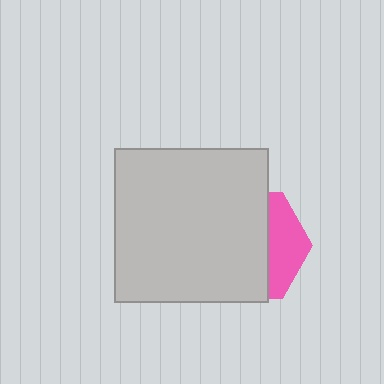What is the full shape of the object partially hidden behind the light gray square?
The partially hidden object is a pink hexagon.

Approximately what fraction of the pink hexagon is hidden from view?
Roughly 69% of the pink hexagon is hidden behind the light gray square.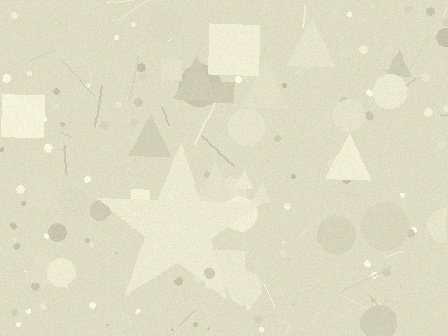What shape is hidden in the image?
A star is hidden in the image.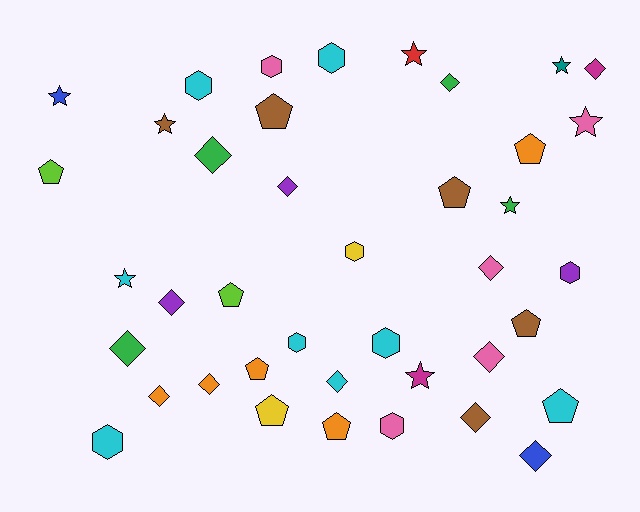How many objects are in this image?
There are 40 objects.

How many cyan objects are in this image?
There are 8 cyan objects.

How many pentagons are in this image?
There are 10 pentagons.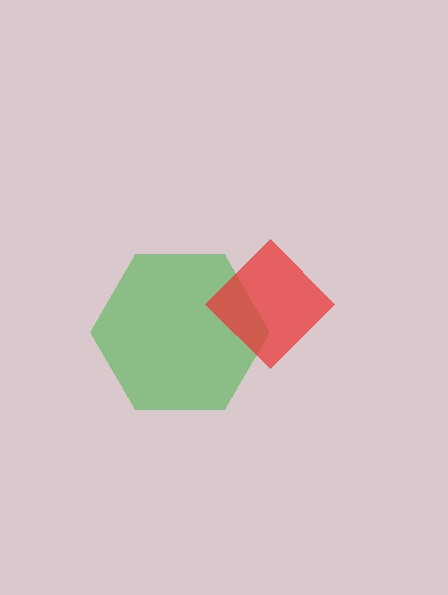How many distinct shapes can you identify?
There are 2 distinct shapes: a green hexagon, a red diamond.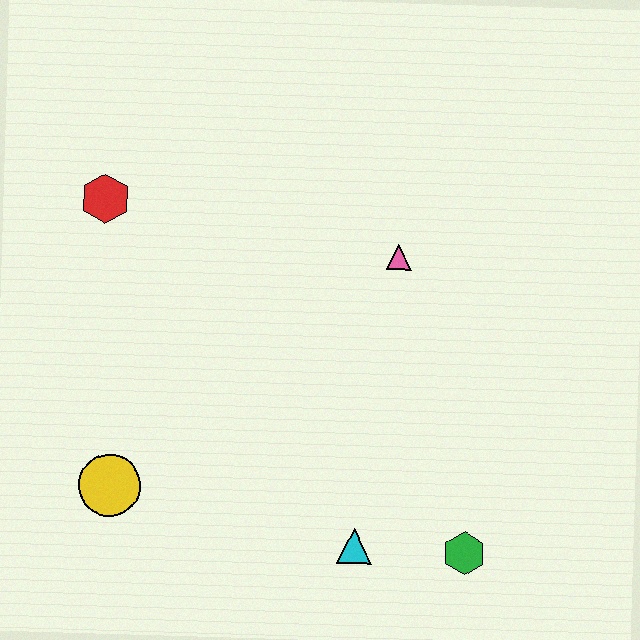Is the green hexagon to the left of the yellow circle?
No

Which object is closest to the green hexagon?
The cyan triangle is closest to the green hexagon.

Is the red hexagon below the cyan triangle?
No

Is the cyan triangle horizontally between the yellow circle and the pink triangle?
Yes